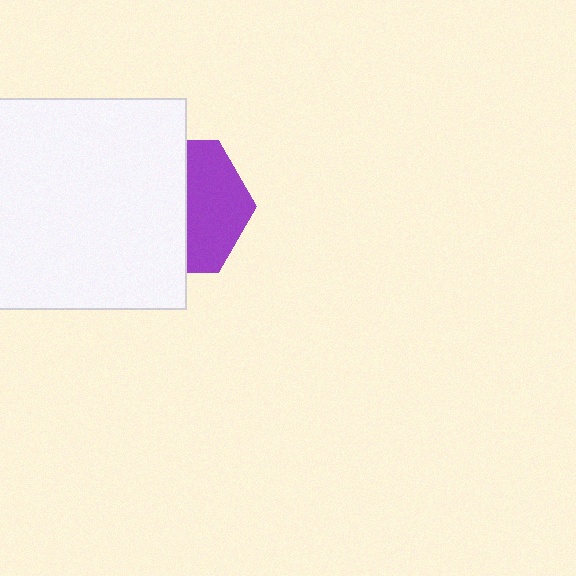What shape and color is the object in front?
The object in front is a white square.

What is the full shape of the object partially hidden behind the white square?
The partially hidden object is a purple hexagon.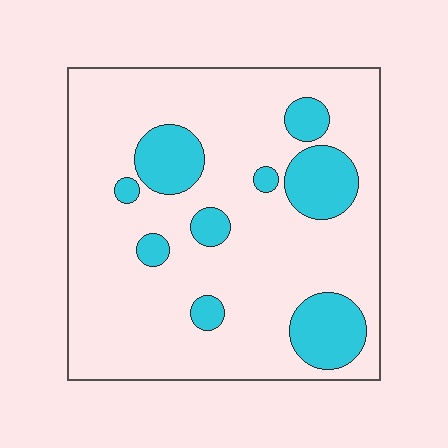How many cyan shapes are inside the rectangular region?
9.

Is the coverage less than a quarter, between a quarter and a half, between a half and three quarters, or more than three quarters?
Less than a quarter.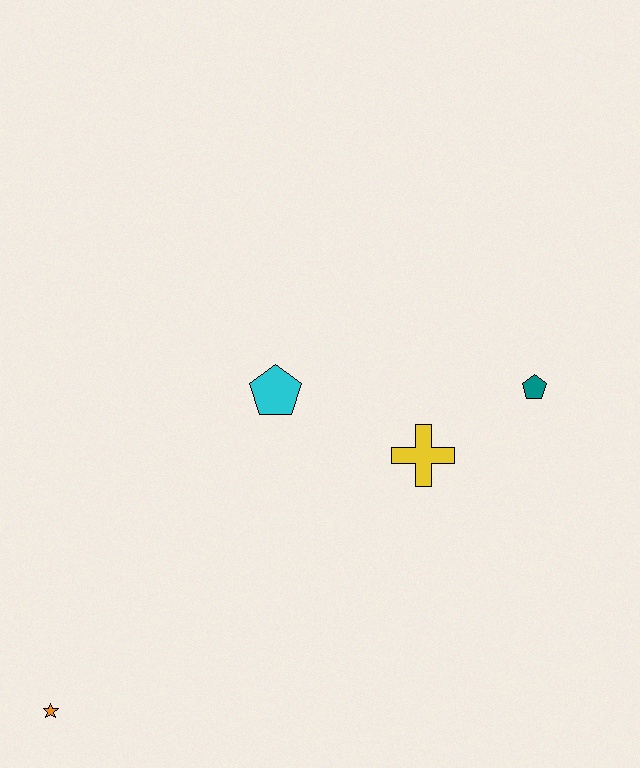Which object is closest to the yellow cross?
The teal pentagon is closest to the yellow cross.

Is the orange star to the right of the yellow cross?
No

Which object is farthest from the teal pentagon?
The orange star is farthest from the teal pentagon.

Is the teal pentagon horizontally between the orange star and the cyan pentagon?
No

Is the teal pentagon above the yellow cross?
Yes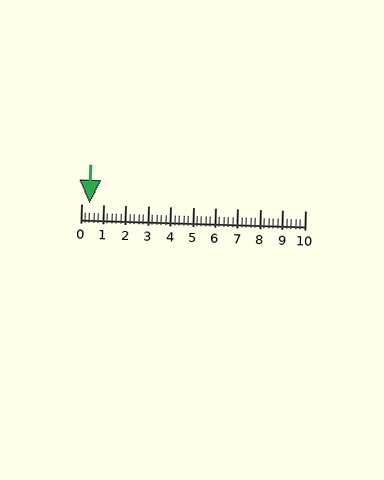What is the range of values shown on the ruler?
The ruler shows values from 0 to 10.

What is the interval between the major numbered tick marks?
The major tick marks are spaced 1 units apart.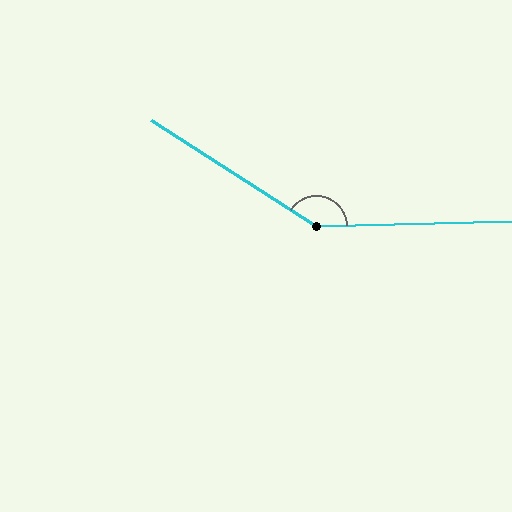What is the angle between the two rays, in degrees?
Approximately 146 degrees.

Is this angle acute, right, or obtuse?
It is obtuse.